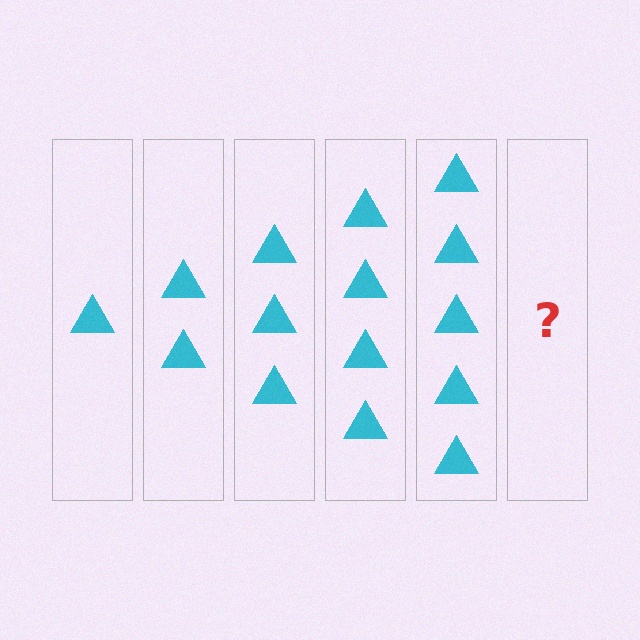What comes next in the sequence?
The next element should be 6 triangles.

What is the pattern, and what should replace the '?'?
The pattern is that each step adds one more triangle. The '?' should be 6 triangles.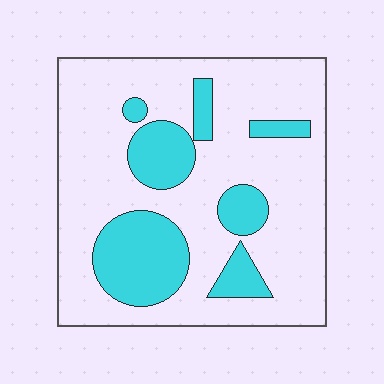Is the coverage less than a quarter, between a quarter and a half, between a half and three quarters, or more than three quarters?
Between a quarter and a half.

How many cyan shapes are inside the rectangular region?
7.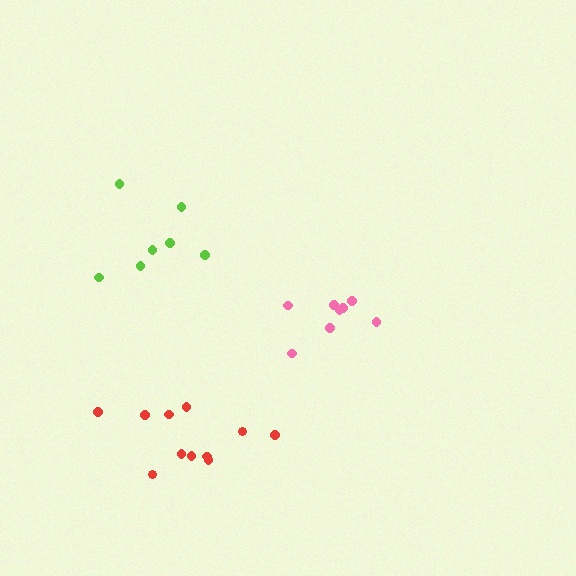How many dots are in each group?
Group 1: 8 dots, Group 2: 11 dots, Group 3: 7 dots (26 total).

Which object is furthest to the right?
The pink cluster is rightmost.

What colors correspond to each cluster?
The clusters are colored: pink, red, lime.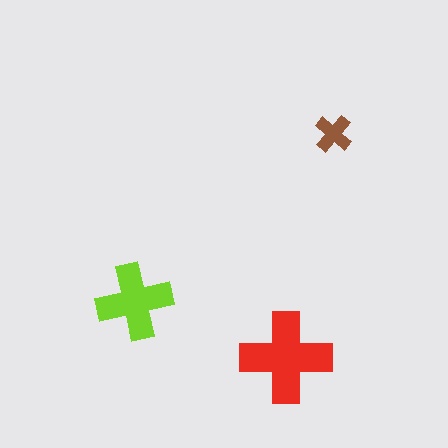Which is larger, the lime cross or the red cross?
The red one.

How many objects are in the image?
There are 3 objects in the image.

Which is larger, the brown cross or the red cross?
The red one.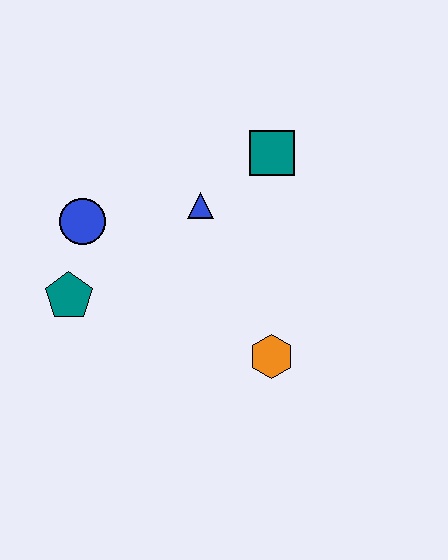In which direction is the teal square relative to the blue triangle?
The teal square is to the right of the blue triangle.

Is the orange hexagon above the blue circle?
No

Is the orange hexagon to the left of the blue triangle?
No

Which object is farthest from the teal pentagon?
The teal square is farthest from the teal pentagon.